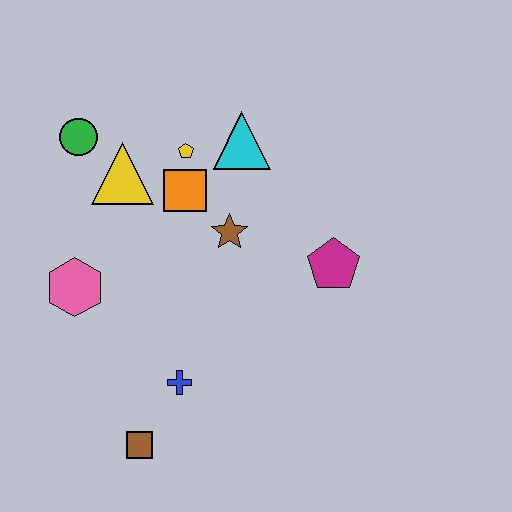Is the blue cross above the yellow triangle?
No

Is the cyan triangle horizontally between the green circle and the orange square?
No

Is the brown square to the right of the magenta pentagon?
No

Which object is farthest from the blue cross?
The green circle is farthest from the blue cross.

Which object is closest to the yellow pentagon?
The orange square is closest to the yellow pentagon.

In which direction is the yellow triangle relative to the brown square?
The yellow triangle is above the brown square.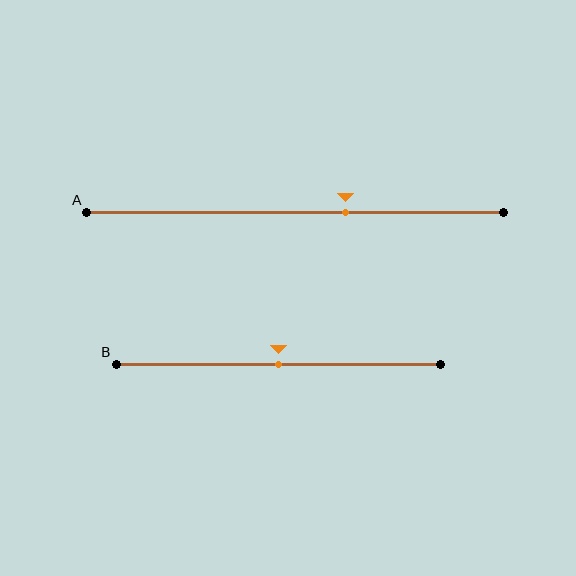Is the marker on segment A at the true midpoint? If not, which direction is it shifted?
No, the marker on segment A is shifted to the right by about 12% of the segment length.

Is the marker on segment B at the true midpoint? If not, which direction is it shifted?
Yes, the marker on segment B is at the true midpoint.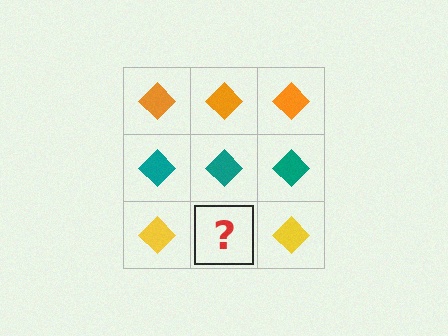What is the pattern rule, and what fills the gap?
The rule is that each row has a consistent color. The gap should be filled with a yellow diamond.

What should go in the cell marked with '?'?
The missing cell should contain a yellow diamond.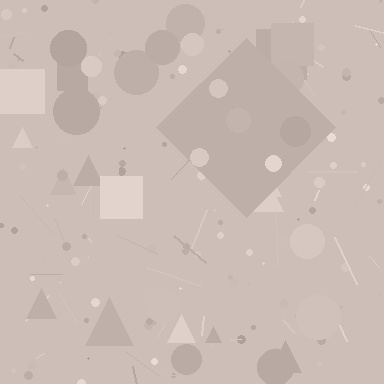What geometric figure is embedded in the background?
A diamond is embedded in the background.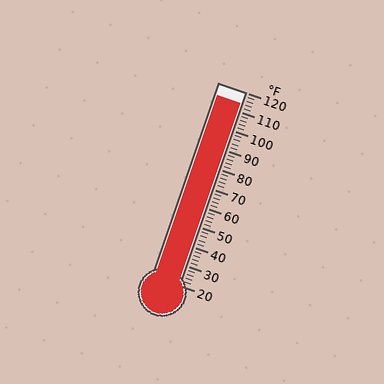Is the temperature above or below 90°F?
The temperature is above 90°F.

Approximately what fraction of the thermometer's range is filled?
The thermometer is filled to approximately 95% of its range.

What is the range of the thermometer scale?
The thermometer scale ranges from 20°F to 120°F.